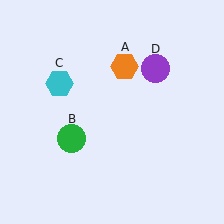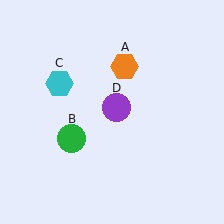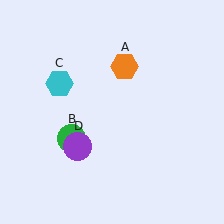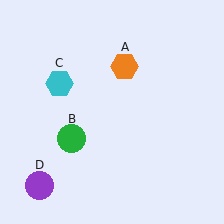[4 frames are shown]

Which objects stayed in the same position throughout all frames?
Orange hexagon (object A) and green circle (object B) and cyan hexagon (object C) remained stationary.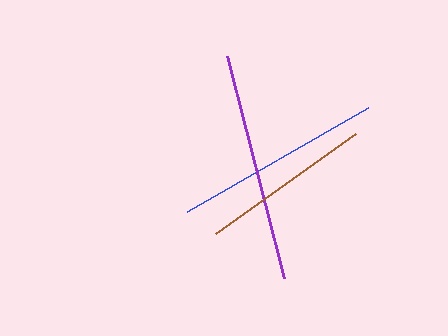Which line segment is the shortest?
The brown line is the shortest at approximately 172 pixels.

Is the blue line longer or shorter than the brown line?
The blue line is longer than the brown line.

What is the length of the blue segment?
The blue segment is approximately 209 pixels long.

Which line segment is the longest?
The purple line is the longest at approximately 230 pixels.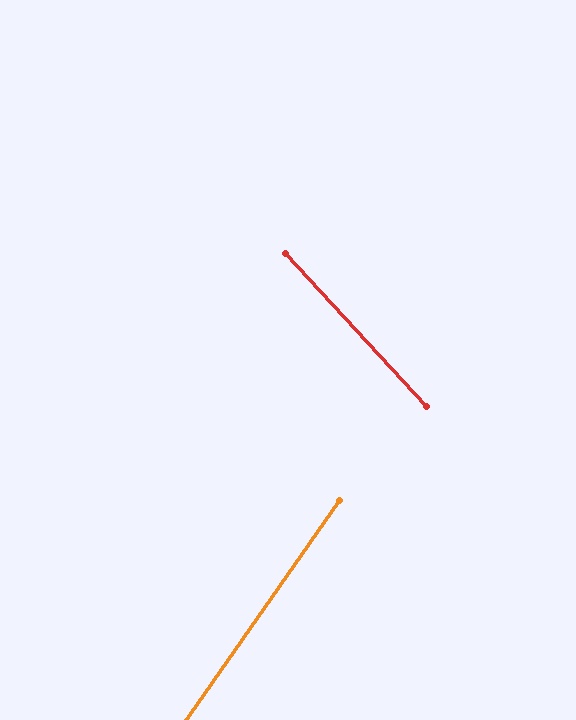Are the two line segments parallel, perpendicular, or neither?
Neither parallel nor perpendicular — they differ by about 77°.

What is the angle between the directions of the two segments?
Approximately 77 degrees.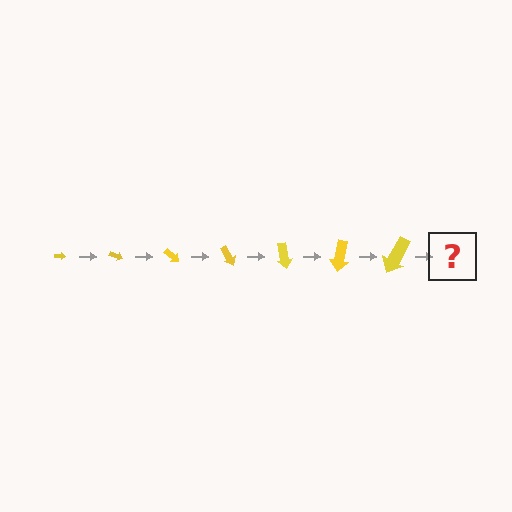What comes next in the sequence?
The next element should be an arrow, larger than the previous one and rotated 140 degrees from the start.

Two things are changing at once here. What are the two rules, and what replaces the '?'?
The two rules are that the arrow grows larger each step and it rotates 20 degrees each step. The '?' should be an arrow, larger than the previous one and rotated 140 degrees from the start.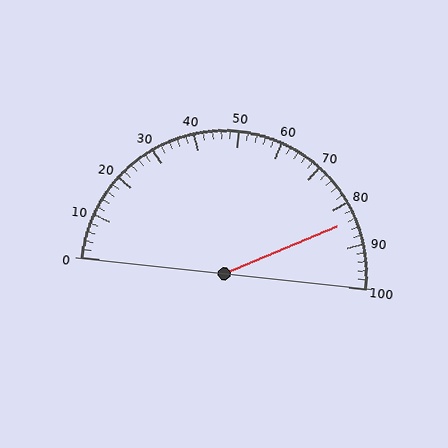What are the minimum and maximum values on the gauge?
The gauge ranges from 0 to 100.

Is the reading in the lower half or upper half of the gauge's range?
The reading is in the upper half of the range (0 to 100).